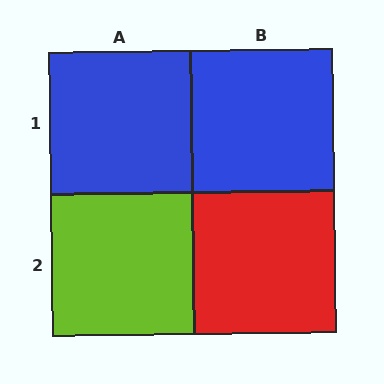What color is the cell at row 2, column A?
Lime.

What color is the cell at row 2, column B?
Red.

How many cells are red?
1 cell is red.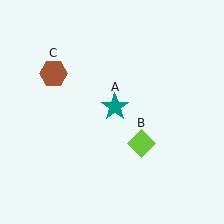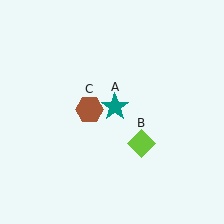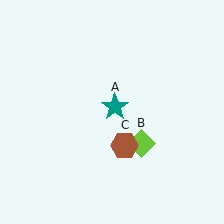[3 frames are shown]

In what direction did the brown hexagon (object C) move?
The brown hexagon (object C) moved down and to the right.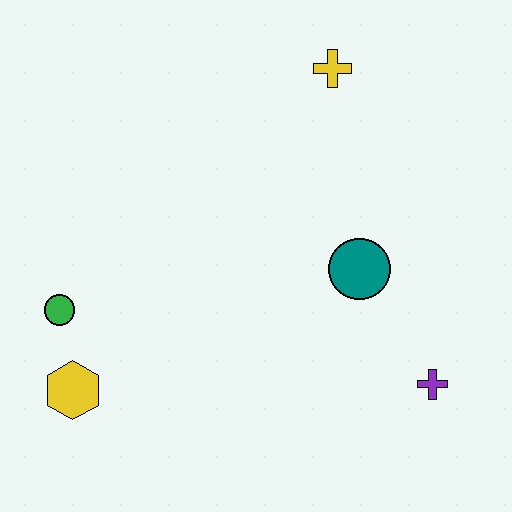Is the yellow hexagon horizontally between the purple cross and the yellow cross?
No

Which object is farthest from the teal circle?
The yellow hexagon is farthest from the teal circle.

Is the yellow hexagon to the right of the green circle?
Yes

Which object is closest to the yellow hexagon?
The green circle is closest to the yellow hexagon.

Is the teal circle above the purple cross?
Yes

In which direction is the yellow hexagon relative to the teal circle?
The yellow hexagon is to the left of the teal circle.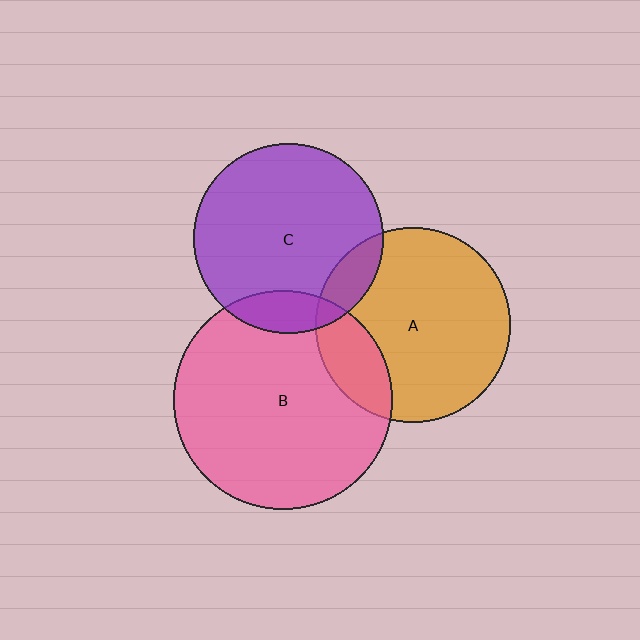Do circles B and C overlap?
Yes.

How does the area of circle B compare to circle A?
Approximately 1.3 times.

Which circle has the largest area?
Circle B (pink).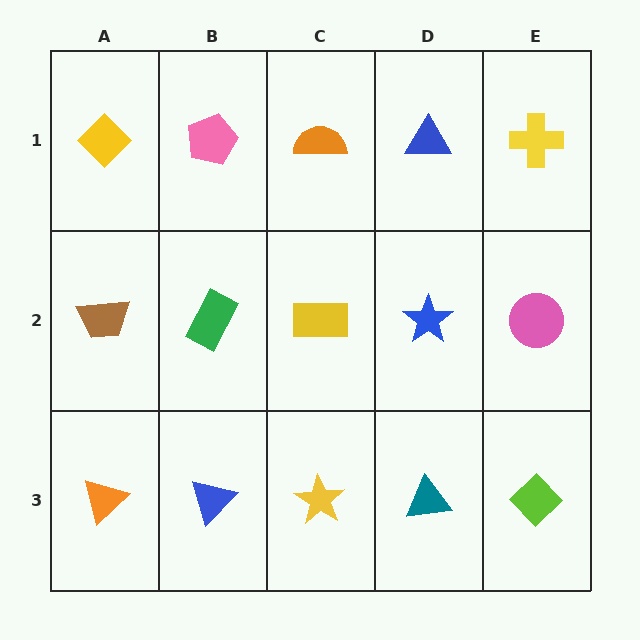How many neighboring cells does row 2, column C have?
4.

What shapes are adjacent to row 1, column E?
A pink circle (row 2, column E), a blue triangle (row 1, column D).